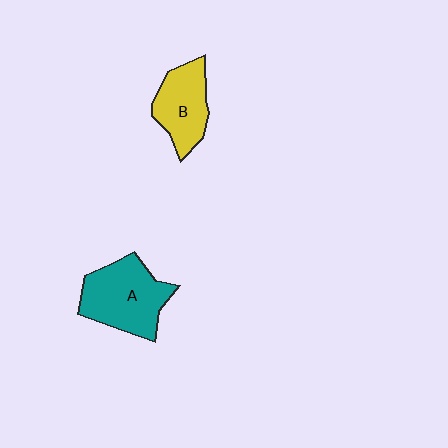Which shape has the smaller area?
Shape B (yellow).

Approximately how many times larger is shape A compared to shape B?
Approximately 1.3 times.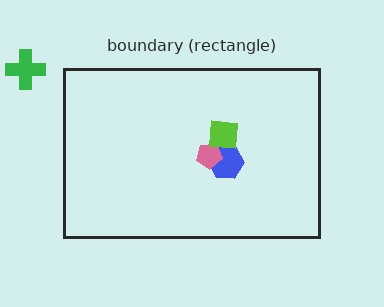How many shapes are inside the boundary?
3 inside, 1 outside.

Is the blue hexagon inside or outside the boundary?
Inside.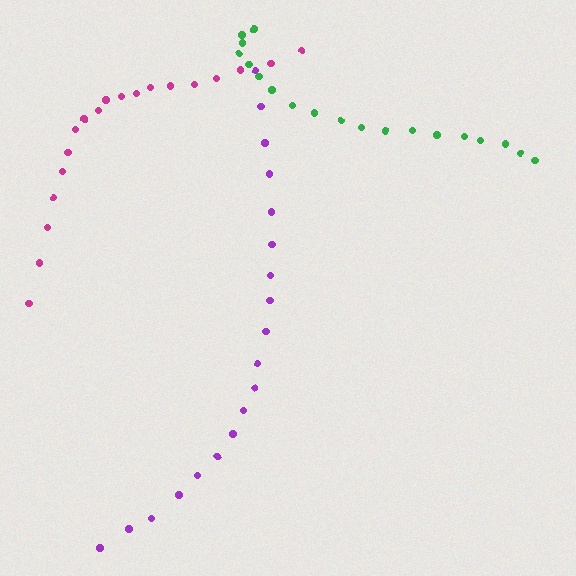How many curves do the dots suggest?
There are 3 distinct paths.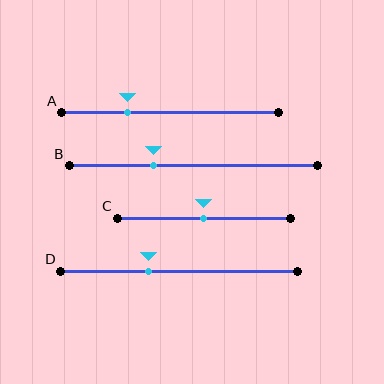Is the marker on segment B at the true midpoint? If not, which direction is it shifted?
No, the marker on segment B is shifted to the left by about 16% of the segment length.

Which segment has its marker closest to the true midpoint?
Segment C has its marker closest to the true midpoint.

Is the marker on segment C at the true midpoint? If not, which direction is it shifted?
Yes, the marker on segment C is at the true midpoint.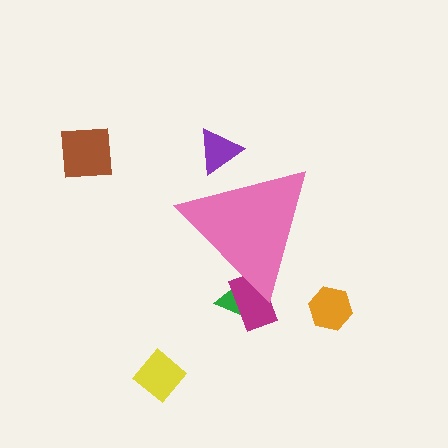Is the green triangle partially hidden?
Yes, the green triangle is partially hidden behind the pink triangle.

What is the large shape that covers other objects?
A pink triangle.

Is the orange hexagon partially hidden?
No, the orange hexagon is fully visible.